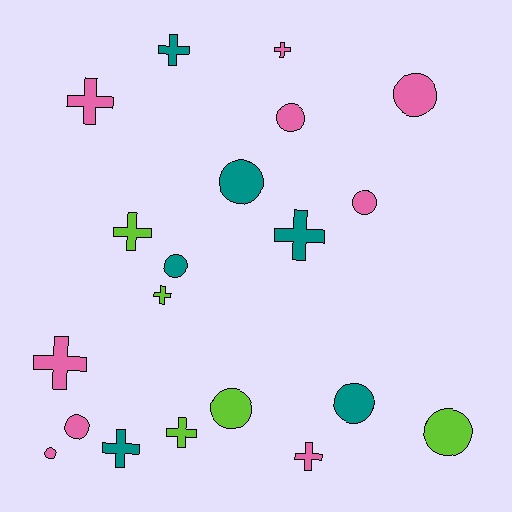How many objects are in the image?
There are 20 objects.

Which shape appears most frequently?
Cross, with 10 objects.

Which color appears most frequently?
Pink, with 9 objects.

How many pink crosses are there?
There are 4 pink crosses.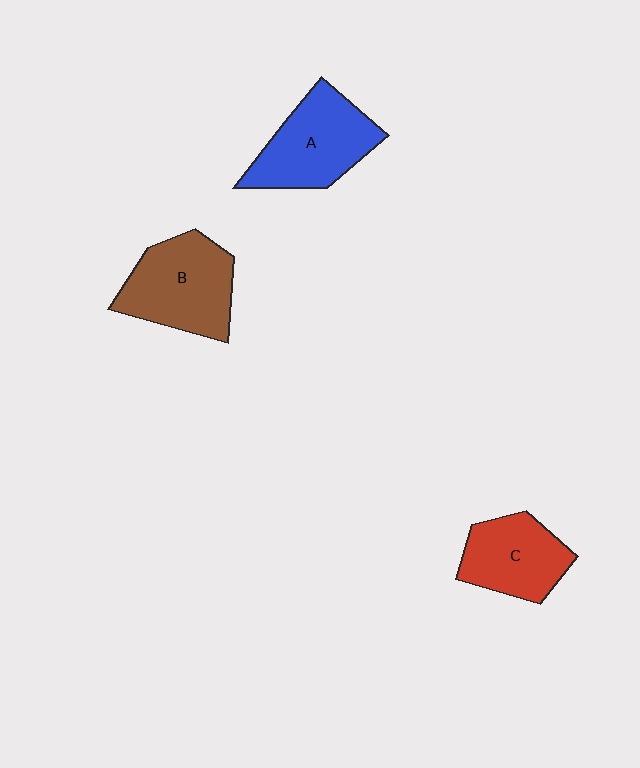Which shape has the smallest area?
Shape C (red).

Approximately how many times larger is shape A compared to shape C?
Approximately 1.2 times.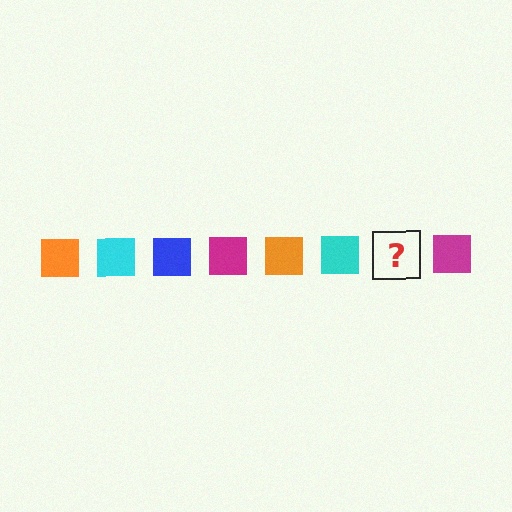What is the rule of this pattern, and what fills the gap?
The rule is that the pattern cycles through orange, cyan, blue, magenta squares. The gap should be filled with a blue square.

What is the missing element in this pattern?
The missing element is a blue square.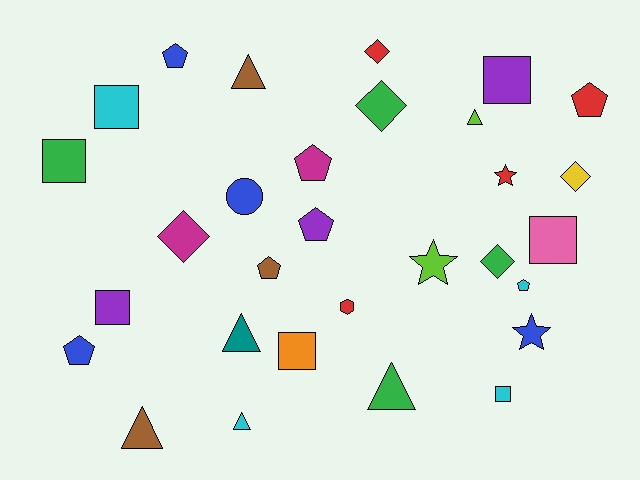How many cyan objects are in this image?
There are 4 cyan objects.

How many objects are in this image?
There are 30 objects.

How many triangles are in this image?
There are 6 triangles.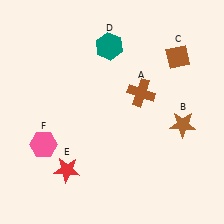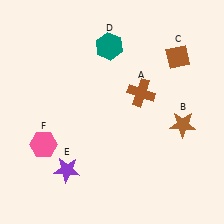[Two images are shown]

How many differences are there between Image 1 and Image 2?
There is 1 difference between the two images.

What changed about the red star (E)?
In Image 1, E is red. In Image 2, it changed to purple.